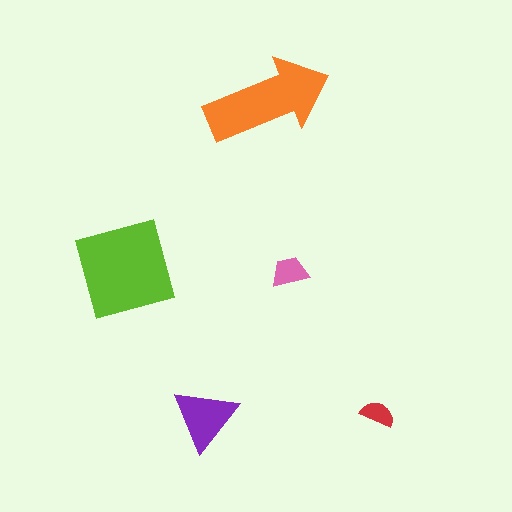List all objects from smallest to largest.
The red semicircle, the pink trapezoid, the purple triangle, the orange arrow, the lime square.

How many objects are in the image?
There are 5 objects in the image.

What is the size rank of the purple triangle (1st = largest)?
3rd.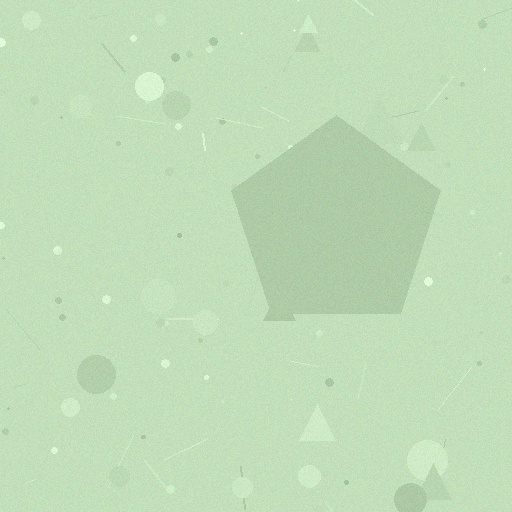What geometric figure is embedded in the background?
A pentagon is embedded in the background.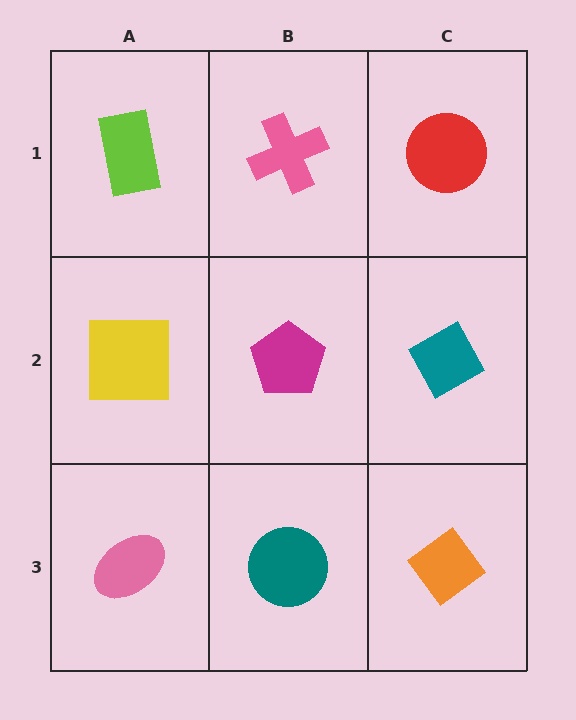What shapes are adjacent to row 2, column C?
A red circle (row 1, column C), an orange diamond (row 3, column C), a magenta pentagon (row 2, column B).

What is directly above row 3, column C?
A teal diamond.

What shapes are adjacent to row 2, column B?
A pink cross (row 1, column B), a teal circle (row 3, column B), a yellow square (row 2, column A), a teal diamond (row 2, column C).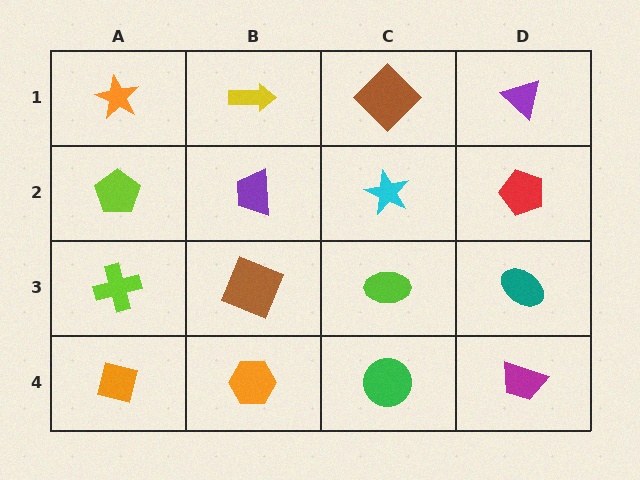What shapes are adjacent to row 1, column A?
A lime pentagon (row 2, column A), a yellow arrow (row 1, column B).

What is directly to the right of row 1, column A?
A yellow arrow.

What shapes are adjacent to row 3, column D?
A red pentagon (row 2, column D), a magenta trapezoid (row 4, column D), a lime ellipse (row 3, column C).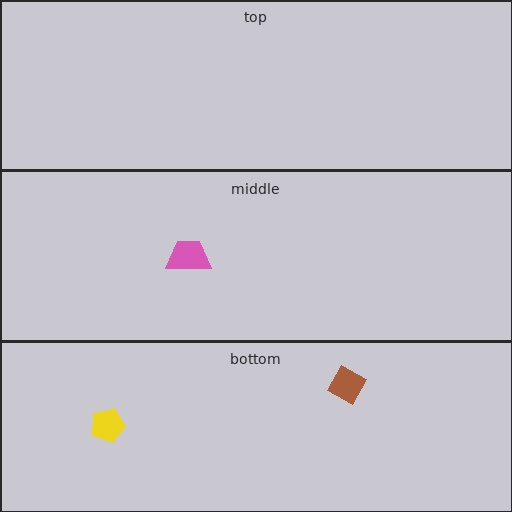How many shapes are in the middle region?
1.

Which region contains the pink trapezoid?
The middle region.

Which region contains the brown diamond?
The bottom region.